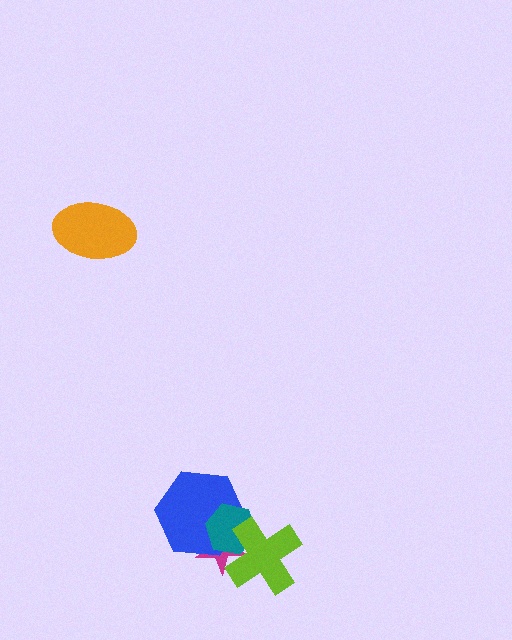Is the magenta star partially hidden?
Yes, it is partially covered by another shape.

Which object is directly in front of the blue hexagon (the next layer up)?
The teal hexagon is directly in front of the blue hexagon.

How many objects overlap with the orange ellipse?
0 objects overlap with the orange ellipse.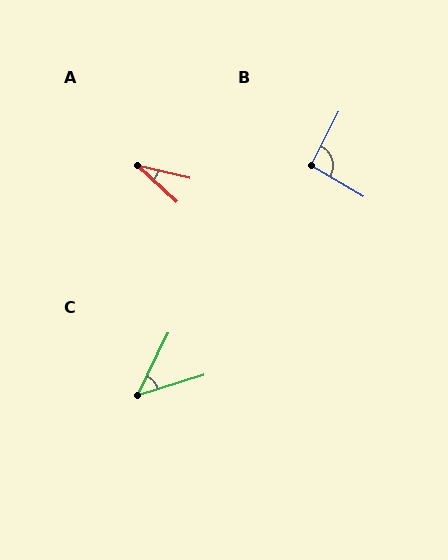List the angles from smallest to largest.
A (29°), C (47°), B (93°).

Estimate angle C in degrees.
Approximately 47 degrees.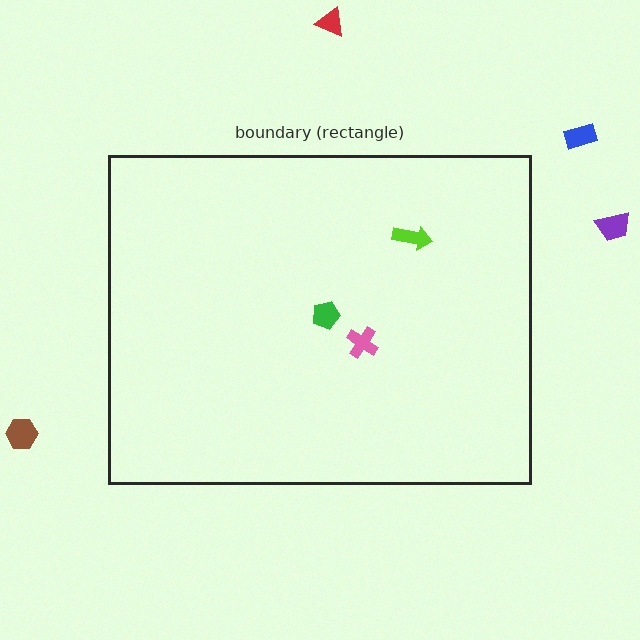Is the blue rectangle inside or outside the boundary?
Outside.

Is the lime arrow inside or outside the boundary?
Inside.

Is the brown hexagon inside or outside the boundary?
Outside.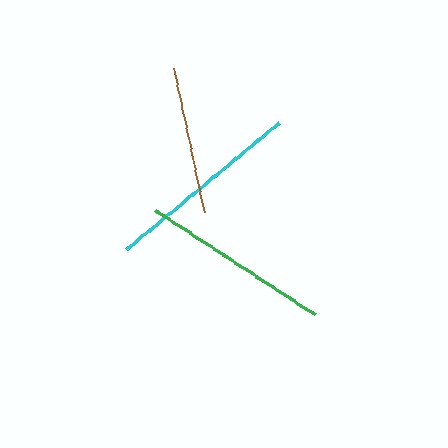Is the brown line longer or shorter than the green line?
The green line is longer than the brown line.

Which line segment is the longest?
The cyan line is the longest at approximately 199 pixels.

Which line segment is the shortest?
The brown line is the shortest at approximately 147 pixels.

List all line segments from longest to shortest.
From longest to shortest: cyan, green, brown.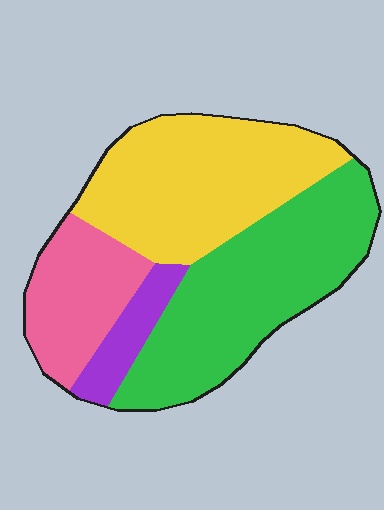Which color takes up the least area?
Purple, at roughly 10%.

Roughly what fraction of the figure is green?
Green covers 39% of the figure.